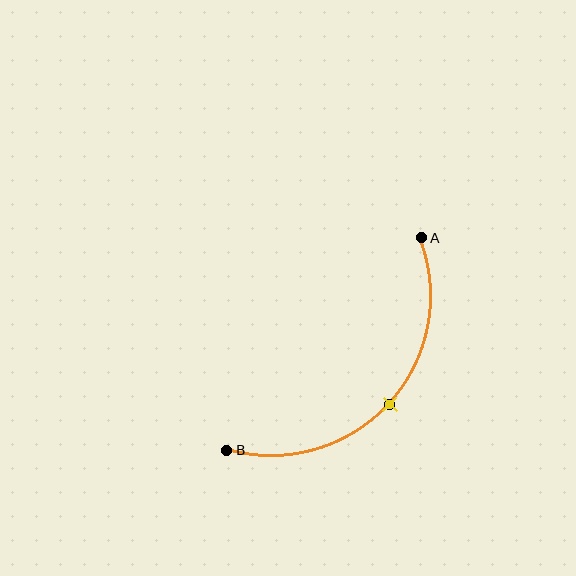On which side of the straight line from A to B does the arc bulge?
The arc bulges below and to the right of the straight line connecting A and B.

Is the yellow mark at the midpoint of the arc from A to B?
Yes. The yellow mark lies on the arc at equal arc-length from both A and B — it is the arc midpoint.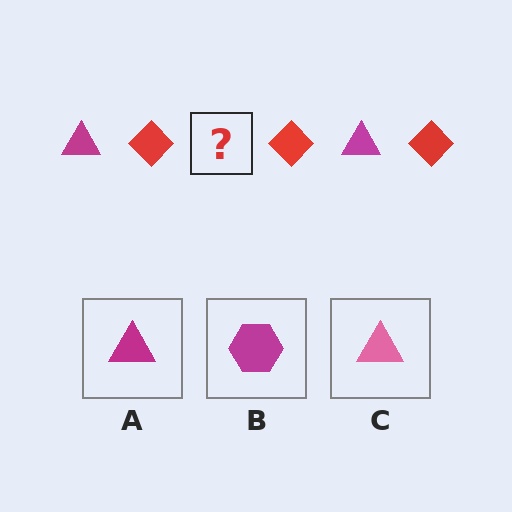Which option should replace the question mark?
Option A.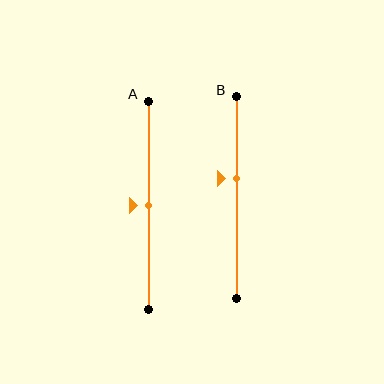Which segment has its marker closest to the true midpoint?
Segment A has its marker closest to the true midpoint.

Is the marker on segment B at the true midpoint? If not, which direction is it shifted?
No, the marker on segment B is shifted upward by about 10% of the segment length.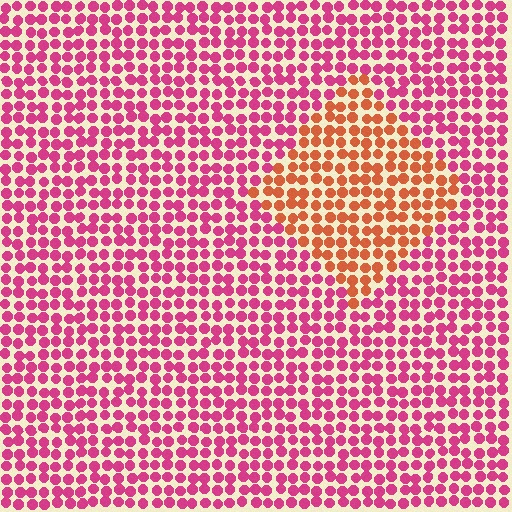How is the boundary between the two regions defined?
The boundary is defined purely by a slight shift in hue (about 44 degrees). Spacing, size, and orientation are identical on both sides.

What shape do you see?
I see a diamond.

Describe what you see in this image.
The image is filled with small magenta elements in a uniform arrangement. A diamond-shaped region is visible where the elements are tinted to a slightly different hue, forming a subtle color boundary.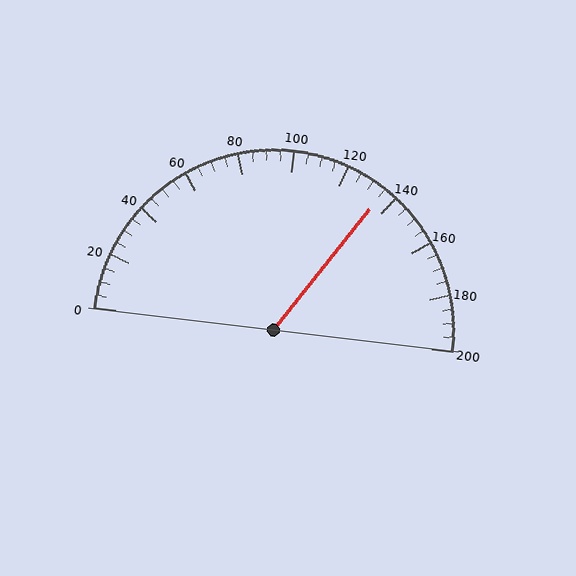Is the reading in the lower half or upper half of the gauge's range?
The reading is in the upper half of the range (0 to 200).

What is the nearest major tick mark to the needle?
The nearest major tick mark is 140.